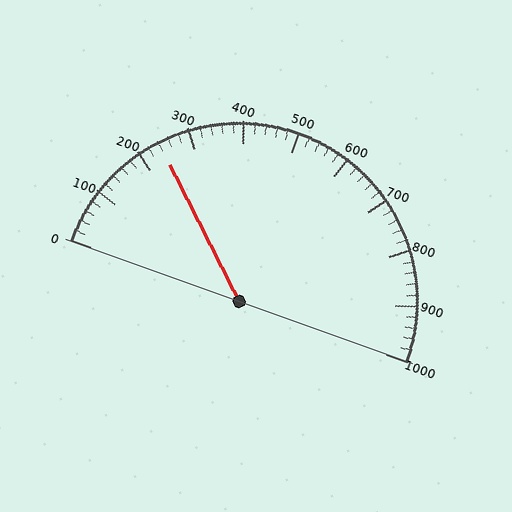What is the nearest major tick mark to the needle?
The nearest major tick mark is 200.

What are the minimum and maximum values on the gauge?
The gauge ranges from 0 to 1000.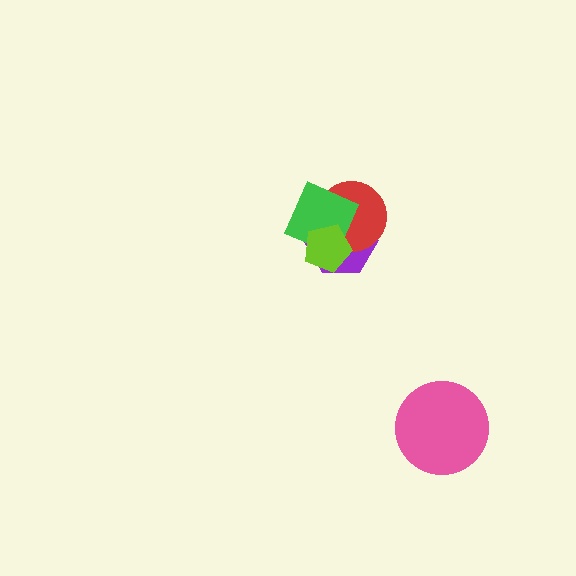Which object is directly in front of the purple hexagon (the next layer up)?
The red circle is directly in front of the purple hexagon.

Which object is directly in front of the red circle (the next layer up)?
The green square is directly in front of the red circle.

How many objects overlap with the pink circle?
0 objects overlap with the pink circle.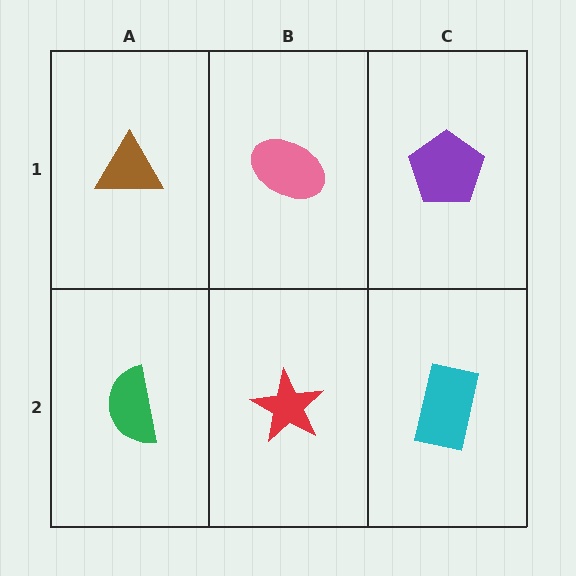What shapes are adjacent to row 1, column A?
A green semicircle (row 2, column A), a pink ellipse (row 1, column B).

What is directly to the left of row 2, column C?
A red star.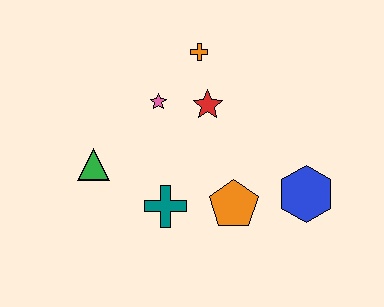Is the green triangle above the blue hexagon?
Yes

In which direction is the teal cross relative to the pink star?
The teal cross is below the pink star.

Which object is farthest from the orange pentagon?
The orange cross is farthest from the orange pentagon.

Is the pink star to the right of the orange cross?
No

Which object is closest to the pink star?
The red star is closest to the pink star.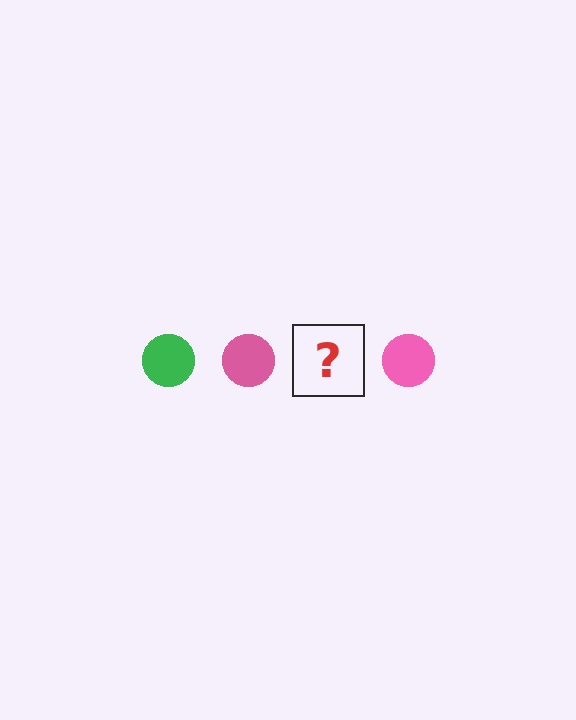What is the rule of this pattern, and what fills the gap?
The rule is that the pattern cycles through green, pink circles. The gap should be filled with a green circle.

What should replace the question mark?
The question mark should be replaced with a green circle.